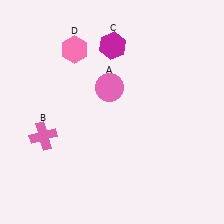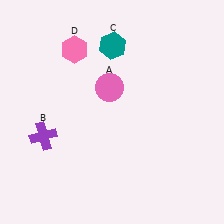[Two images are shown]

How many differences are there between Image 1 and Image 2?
There are 2 differences between the two images.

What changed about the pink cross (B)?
In Image 1, B is pink. In Image 2, it changed to purple.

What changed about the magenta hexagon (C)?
In Image 1, C is magenta. In Image 2, it changed to teal.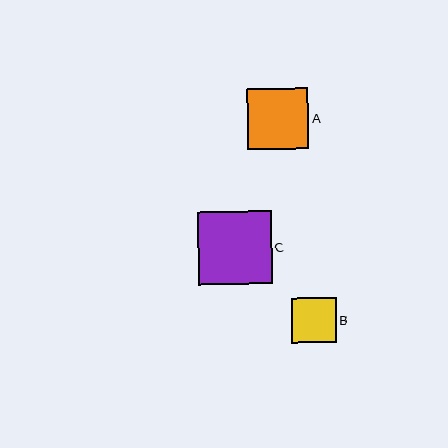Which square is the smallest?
Square B is the smallest with a size of approximately 45 pixels.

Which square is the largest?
Square C is the largest with a size of approximately 73 pixels.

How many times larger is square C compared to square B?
Square C is approximately 1.6 times the size of square B.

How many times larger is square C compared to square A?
Square C is approximately 1.2 times the size of square A.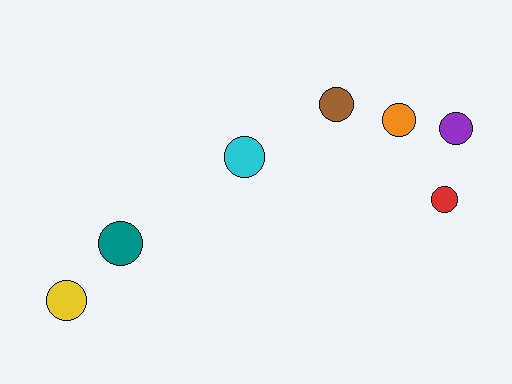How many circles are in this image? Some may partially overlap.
There are 7 circles.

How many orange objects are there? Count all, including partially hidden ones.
There is 1 orange object.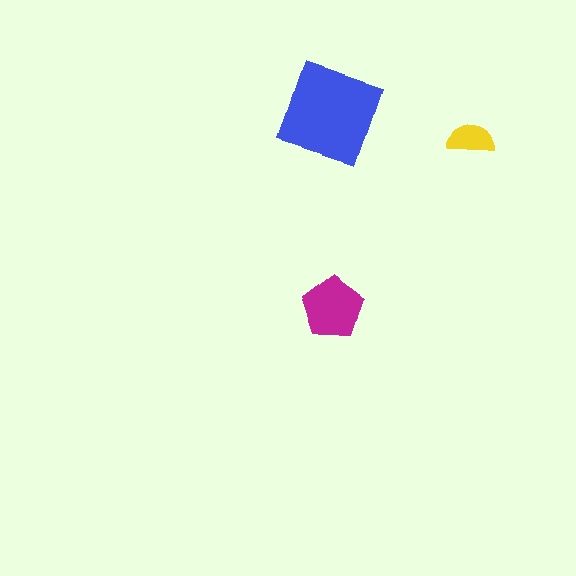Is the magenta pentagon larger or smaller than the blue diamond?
Smaller.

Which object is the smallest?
The yellow semicircle.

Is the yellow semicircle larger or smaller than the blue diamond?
Smaller.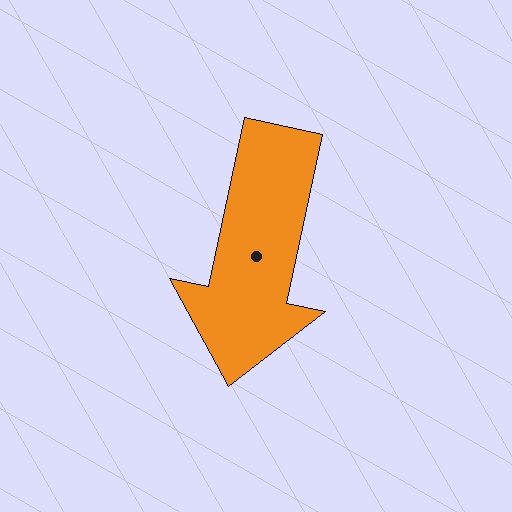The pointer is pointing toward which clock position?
Roughly 6 o'clock.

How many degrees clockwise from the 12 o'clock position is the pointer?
Approximately 192 degrees.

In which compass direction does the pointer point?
South.